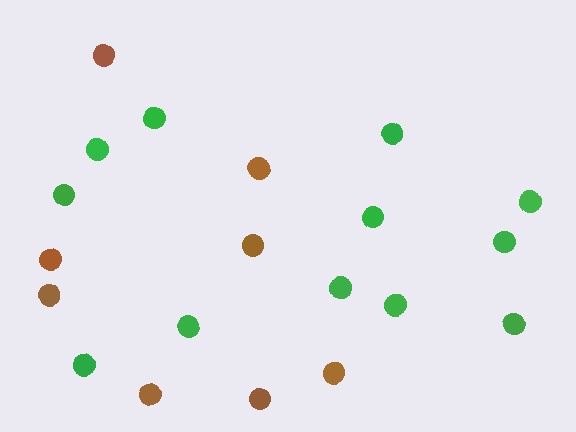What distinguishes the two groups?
There are 2 groups: one group of brown circles (8) and one group of green circles (12).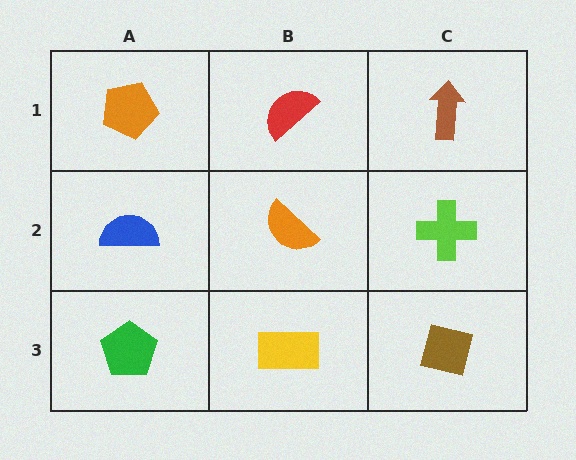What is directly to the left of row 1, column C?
A red semicircle.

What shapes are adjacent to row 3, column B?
An orange semicircle (row 2, column B), a green pentagon (row 3, column A), a brown square (row 3, column C).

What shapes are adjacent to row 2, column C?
A brown arrow (row 1, column C), a brown square (row 3, column C), an orange semicircle (row 2, column B).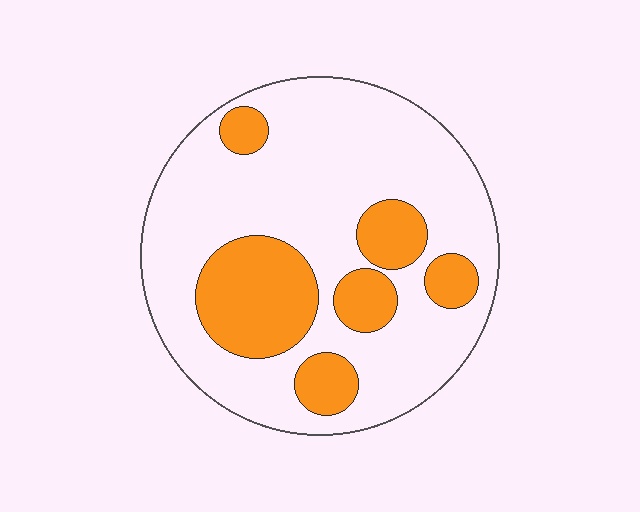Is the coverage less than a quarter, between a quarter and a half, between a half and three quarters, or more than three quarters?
Between a quarter and a half.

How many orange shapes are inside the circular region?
6.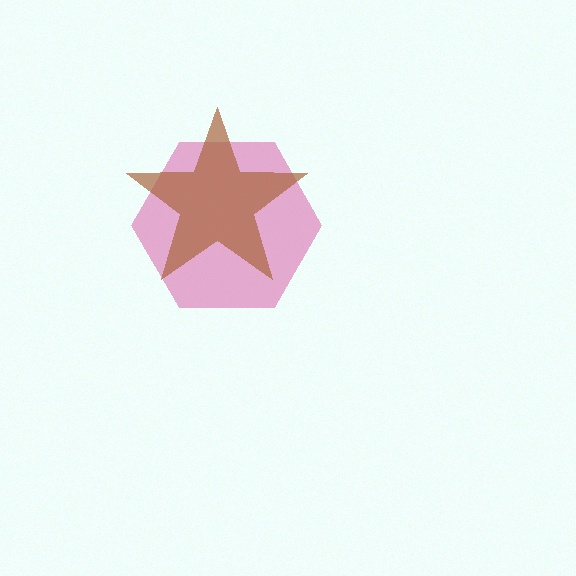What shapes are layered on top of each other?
The layered shapes are: a pink hexagon, a brown star.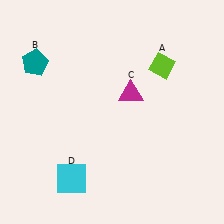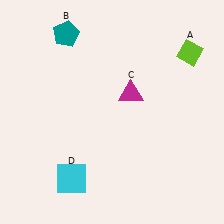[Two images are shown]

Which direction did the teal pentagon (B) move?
The teal pentagon (B) moved right.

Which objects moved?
The objects that moved are: the lime diamond (A), the teal pentagon (B).